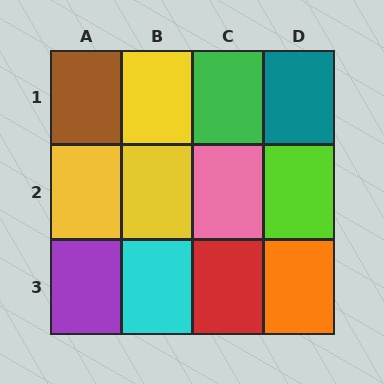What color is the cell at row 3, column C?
Red.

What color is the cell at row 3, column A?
Purple.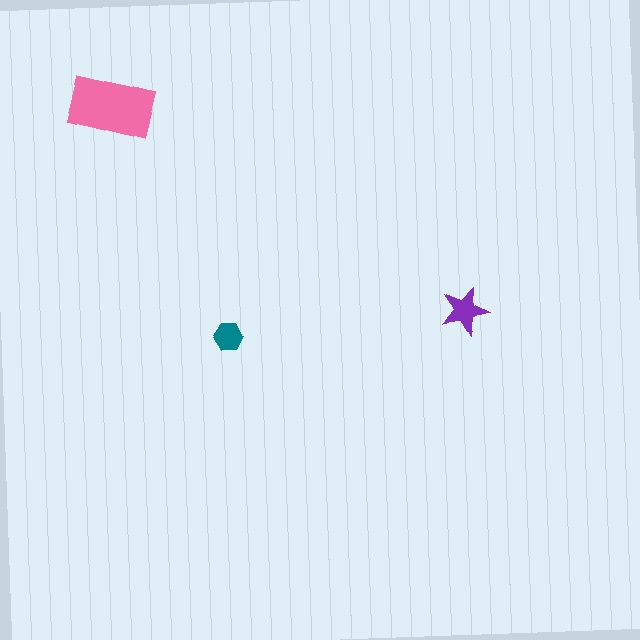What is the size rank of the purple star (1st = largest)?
2nd.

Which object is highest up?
The pink rectangle is topmost.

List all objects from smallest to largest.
The teal hexagon, the purple star, the pink rectangle.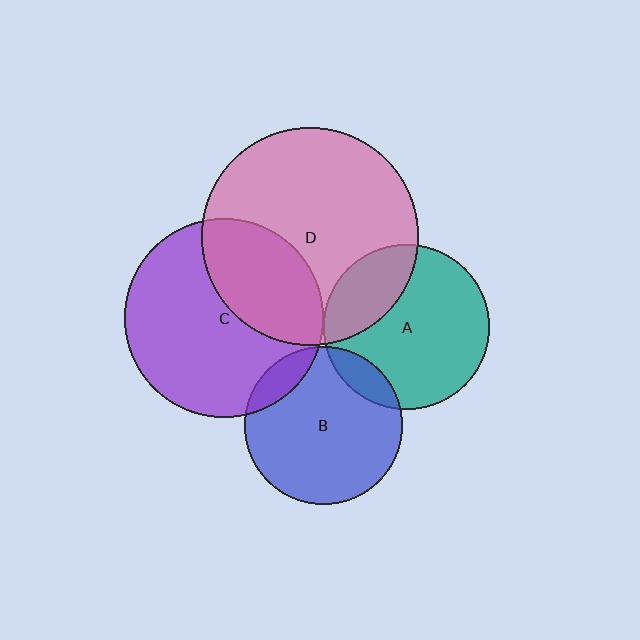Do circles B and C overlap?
Yes.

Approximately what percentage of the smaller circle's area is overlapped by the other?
Approximately 10%.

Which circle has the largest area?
Circle D (pink).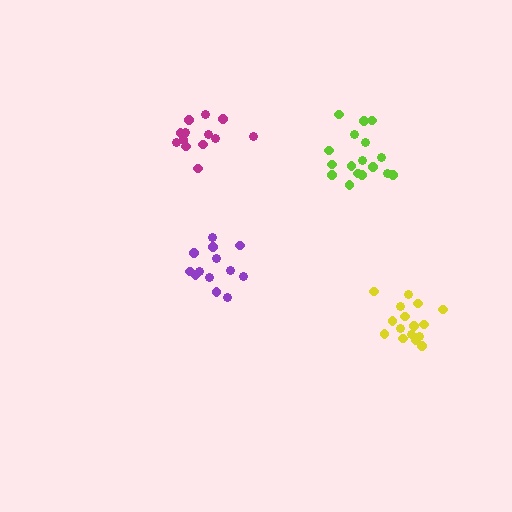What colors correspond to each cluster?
The clusters are colored: purple, yellow, magenta, lime.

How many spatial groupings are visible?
There are 4 spatial groupings.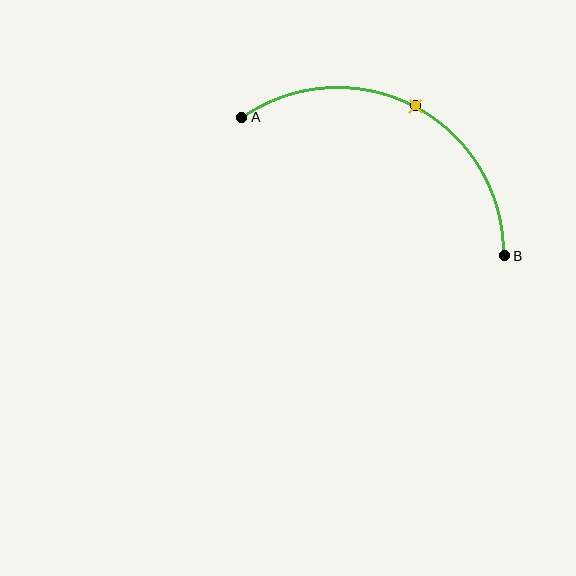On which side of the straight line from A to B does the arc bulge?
The arc bulges above the straight line connecting A and B.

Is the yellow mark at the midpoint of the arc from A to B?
Yes. The yellow mark lies on the arc at equal arc-length from both A and B — it is the arc midpoint.